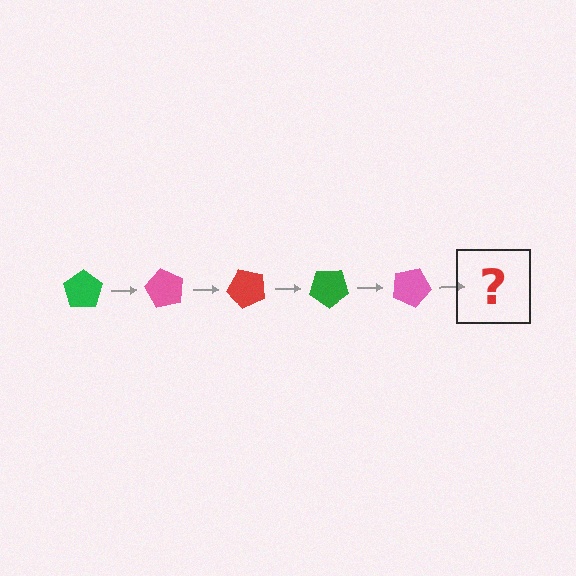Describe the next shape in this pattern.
It should be a red pentagon, rotated 300 degrees from the start.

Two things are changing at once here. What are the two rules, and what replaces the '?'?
The two rules are that it rotates 60 degrees each step and the color cycles through green, pink, and red. The '?' should be a red pentagon, rotated 300 degrees from the start.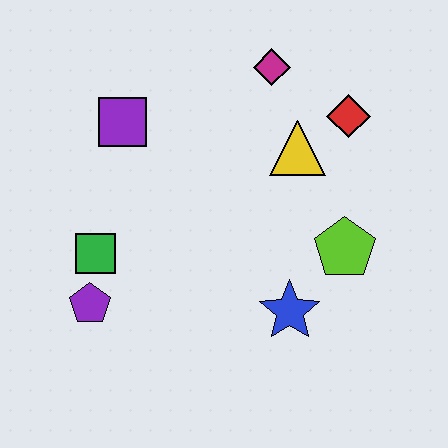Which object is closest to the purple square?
The green square is closest to the purple square.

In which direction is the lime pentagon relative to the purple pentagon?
The lime pentagon is to the right of the purple pentagon.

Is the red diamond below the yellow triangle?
No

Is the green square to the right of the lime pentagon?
No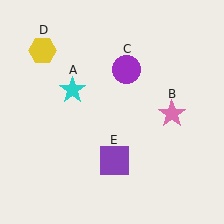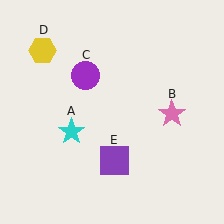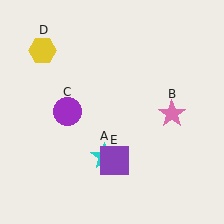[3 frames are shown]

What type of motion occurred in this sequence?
The cyan star (object A), purple circle (object C) rotated counterclockwise around the center of the scene.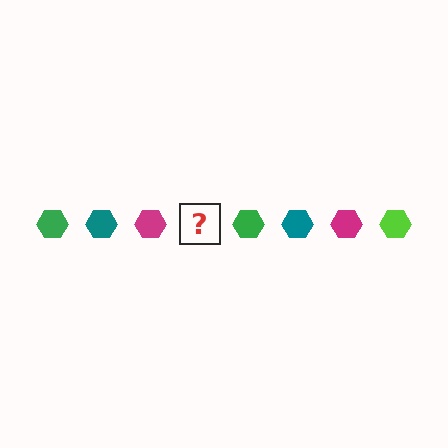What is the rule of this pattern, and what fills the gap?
The rule is that the pattern cycles through green, teal, magenta, lime hexagons. The gap should be filled with a lime hexagon.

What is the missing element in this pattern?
The missing element is a lime hexagon.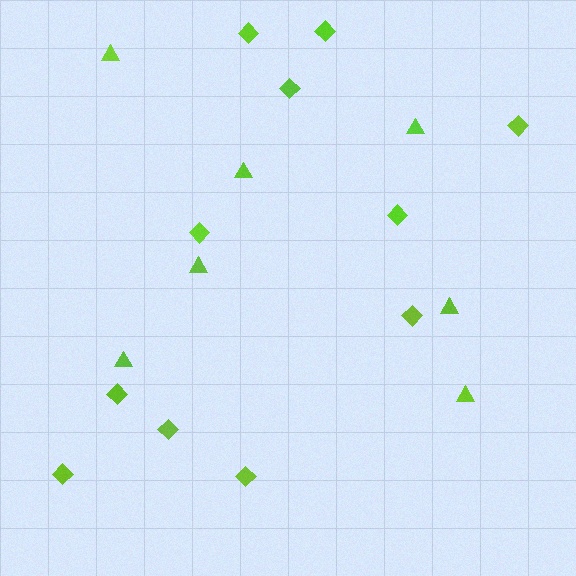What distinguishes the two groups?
There are 2 groups: one group of triangles (7) and one group of diamonds (11).